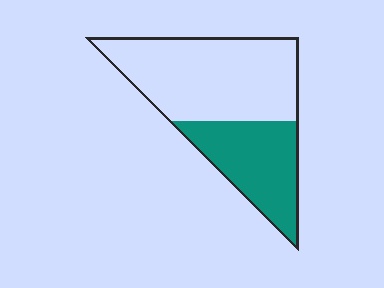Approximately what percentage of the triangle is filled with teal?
Approximately 35%.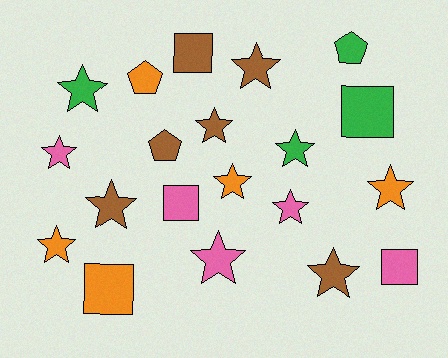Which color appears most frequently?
Brown, with 6 objects.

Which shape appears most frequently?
Star, with 12 objects.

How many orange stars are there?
There are 3 orange stars.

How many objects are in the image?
There are 20 objects.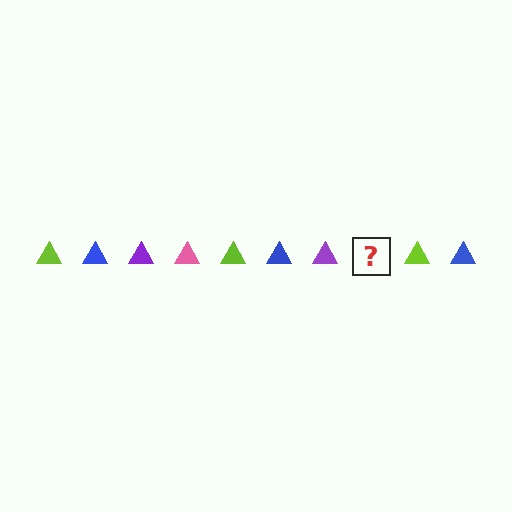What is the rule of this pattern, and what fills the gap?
The rule is that the pattern cycles through lime, blue, purple, pink triangles. The gap should be filled with a pink triangle.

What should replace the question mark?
The question mark should be replaced with a pink triangle.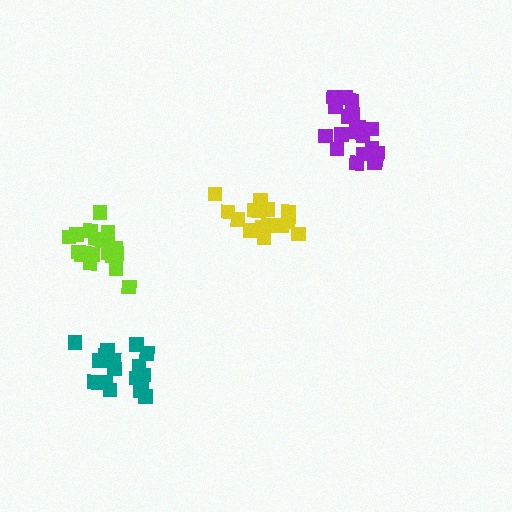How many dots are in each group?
Group 1: 17 dots, Group 2: 19 dots, Group 3: 19 dots, Group 4: 18 dots (73 total).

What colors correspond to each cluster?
The clusters are colored: teal, lime, purple, yellow.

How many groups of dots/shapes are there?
There are 4 groups.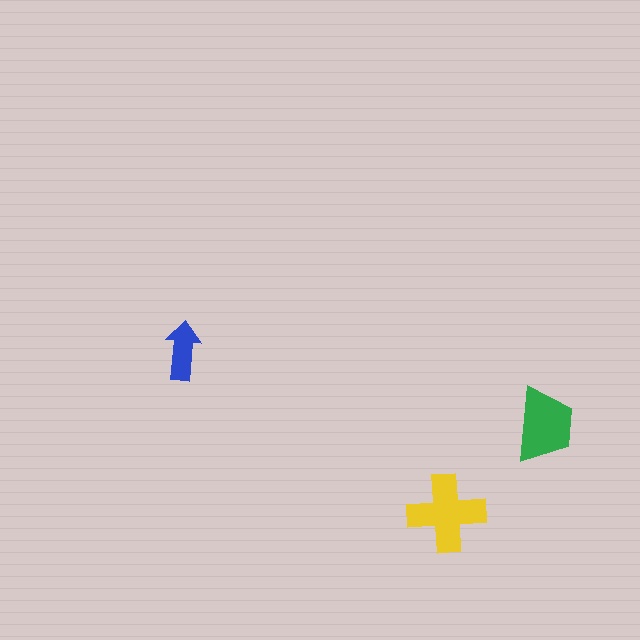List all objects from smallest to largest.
The blue arrow, the green trapezoid, the yellow cross.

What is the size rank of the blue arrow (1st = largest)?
3rd.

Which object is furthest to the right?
The green trapezoid is rightmost.